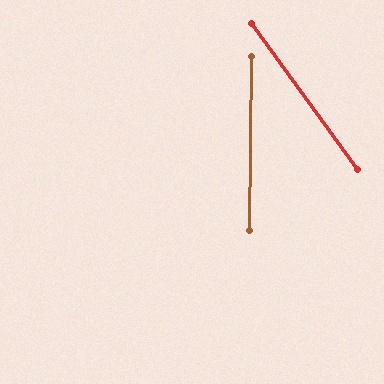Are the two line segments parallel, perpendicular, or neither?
Neither parallel nor perpendicular — they differ by about 37°.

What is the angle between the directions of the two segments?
Approximately 37 degrees.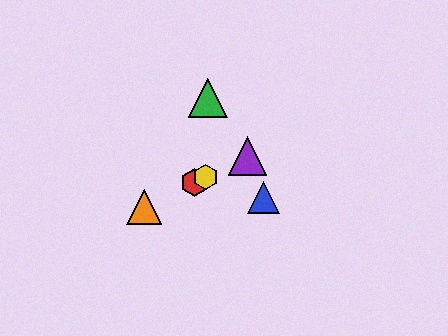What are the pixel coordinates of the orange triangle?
The orange triangle is at (144, 207).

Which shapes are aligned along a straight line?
The red hexagon, the yellow hexagon, the purple triangle, the orange triangle are aligned along a straight line.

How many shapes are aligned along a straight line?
4 shapes (the red hexagon, the yellow hexagon, the purple triangle, the orange triangle) are aligned along a straight line.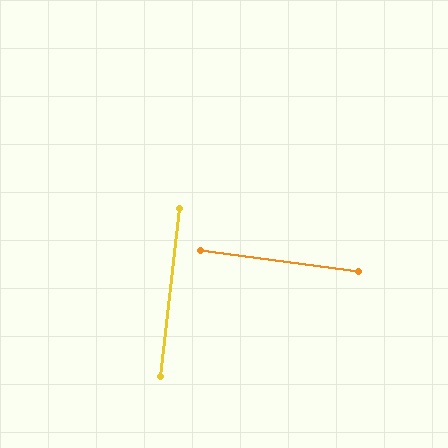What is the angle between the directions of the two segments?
Approximately 89 degrees.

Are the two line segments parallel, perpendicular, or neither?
Perpendicular — they meet at approximately 89°.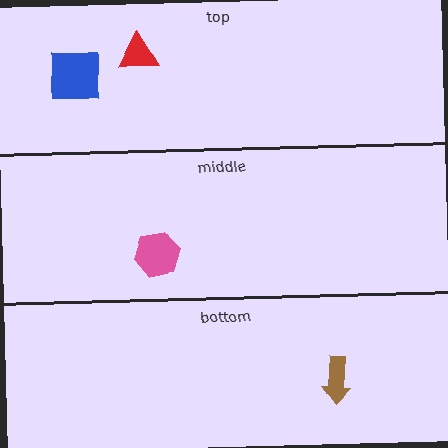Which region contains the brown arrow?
The bottom region.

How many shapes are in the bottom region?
1.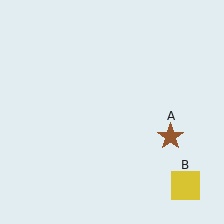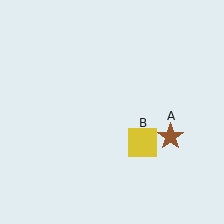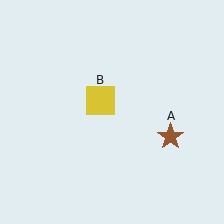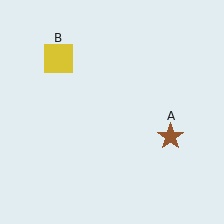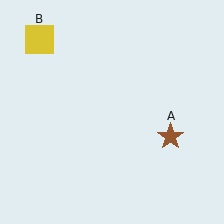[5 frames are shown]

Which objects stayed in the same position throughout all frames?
Brown star (object A) remained stationary.